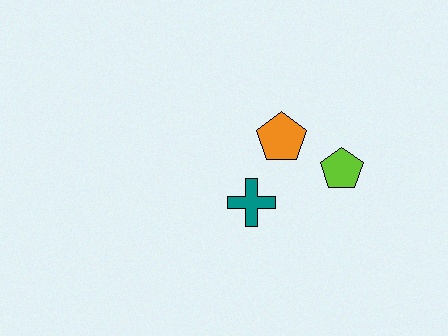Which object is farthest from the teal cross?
The lime pentagon is farthest from the teal cross.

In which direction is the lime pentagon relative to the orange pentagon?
The lime pentagon is to the right of the orange pentagon.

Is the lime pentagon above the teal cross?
Yes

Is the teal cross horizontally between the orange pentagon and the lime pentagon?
No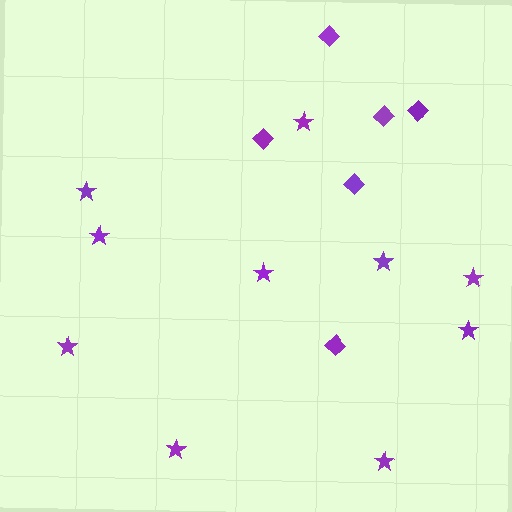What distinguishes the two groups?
There are 2 groups: one group of stars (10) and one group of diamonds (6).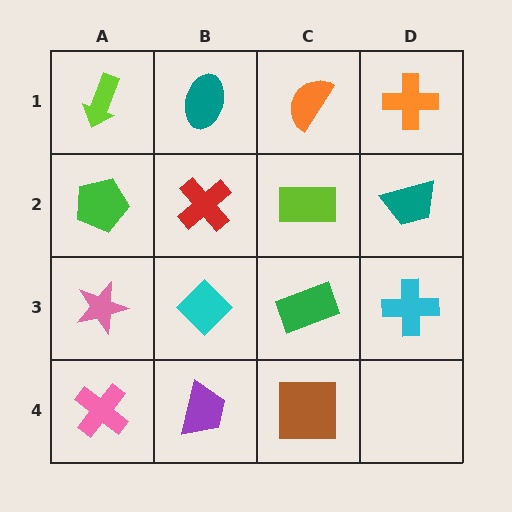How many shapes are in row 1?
4 shapes.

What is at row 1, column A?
A lime arrow.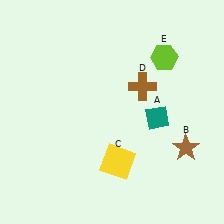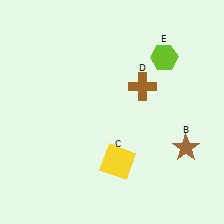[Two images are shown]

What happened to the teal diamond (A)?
The teal diamond (A) was removed in Image 2. It was in the bottom-right area of Image 1.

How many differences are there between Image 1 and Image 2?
There is 1 difference between the two images.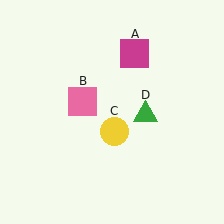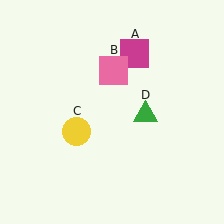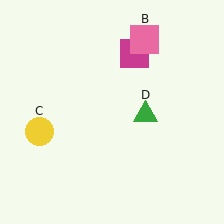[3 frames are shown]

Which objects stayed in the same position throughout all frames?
Magenta square (object A) and green triangle (object D) remained stationary.